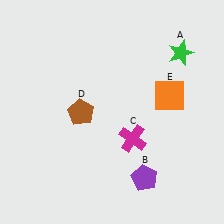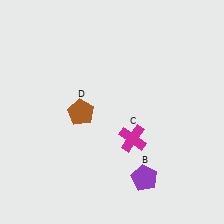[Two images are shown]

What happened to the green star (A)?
The green star (A) was removed in Image 2. It was in the top-right area of Image 1.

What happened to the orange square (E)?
The orange square (E) was removed in Image 2. It was in the top-right area of Image 1.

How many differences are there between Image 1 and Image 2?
There are 2 differences between the two images.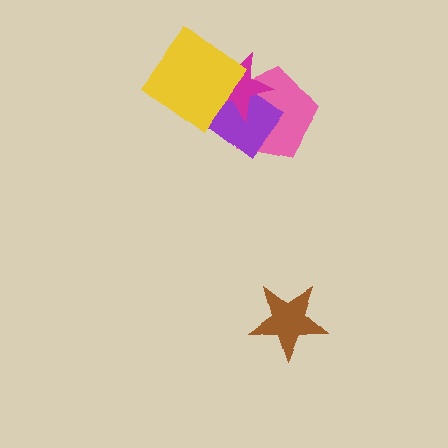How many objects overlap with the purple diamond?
3 objects overlap with the purple diamond.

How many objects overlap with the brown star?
0 objects overlap with the brown star.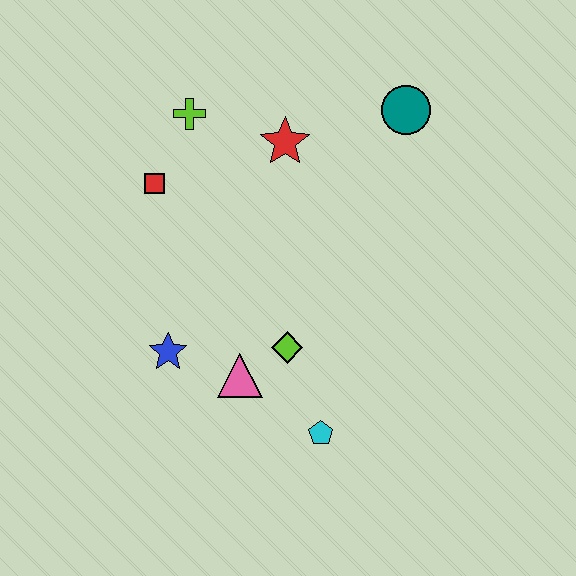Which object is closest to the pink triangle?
The lime diamond is closest to the pink triangle.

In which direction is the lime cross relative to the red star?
The lime cross is to the left of the red star.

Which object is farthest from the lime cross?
The cyan pentagon is farthest from the lime cross.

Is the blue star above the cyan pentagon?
Yes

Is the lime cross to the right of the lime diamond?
No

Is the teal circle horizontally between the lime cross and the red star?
No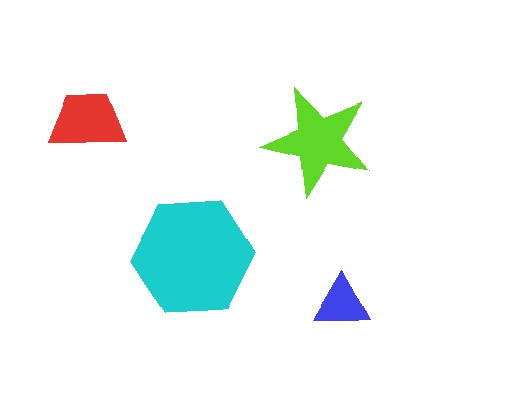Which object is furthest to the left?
The red trapezoid is leftmost.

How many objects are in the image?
There are 4 objects in the image.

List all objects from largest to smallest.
The cyan hexagon, the lime star, the red trapezoid, the blue triangle.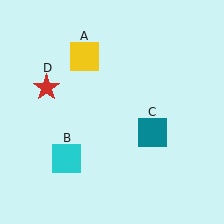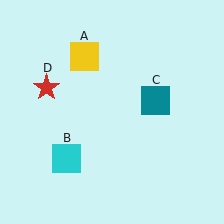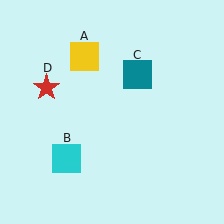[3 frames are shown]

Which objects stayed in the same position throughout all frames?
Yellow square (object A) and cyan square (object B) and red star (object D) remained stationary.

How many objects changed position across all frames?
1 object changed position: teal square (object C).